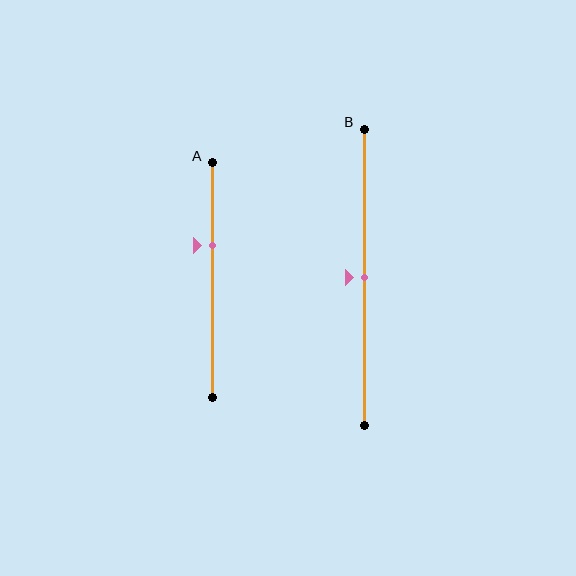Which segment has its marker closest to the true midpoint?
Segment B has its marker closest to the true midpoint.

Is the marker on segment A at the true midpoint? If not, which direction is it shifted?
No, the marker on segment A is shifted upward by about 15% of the segment length.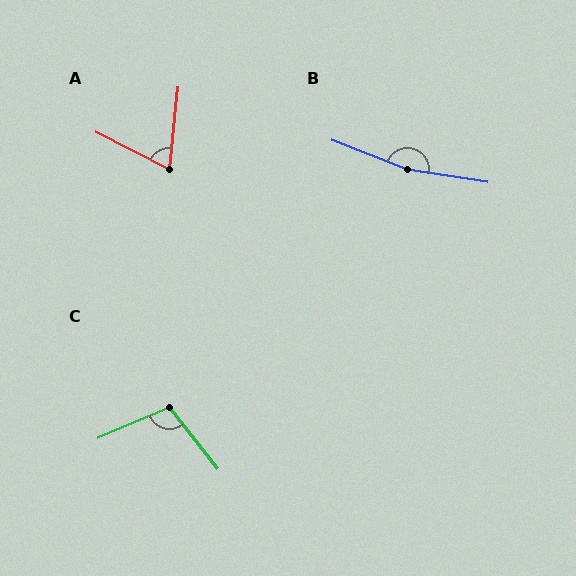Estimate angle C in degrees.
Approximately 105 degrees.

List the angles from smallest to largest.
A (69°), C (105°), B (167°).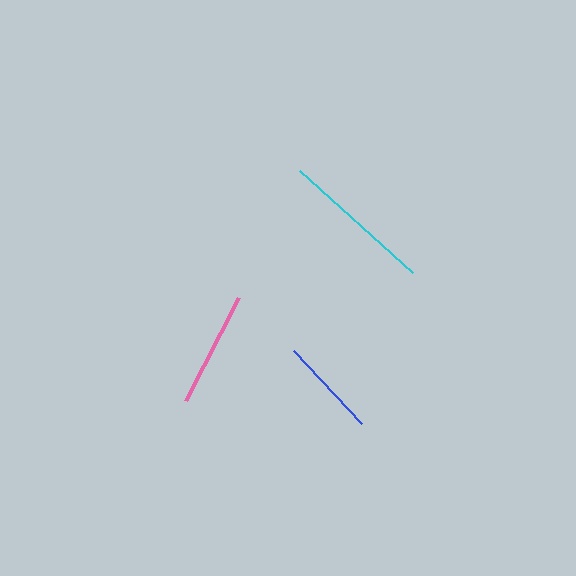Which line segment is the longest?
The cyan line is the longest at approximately 152 pixels.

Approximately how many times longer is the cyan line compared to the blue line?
The cyan line is approximately 1.5 times the length of the blue line.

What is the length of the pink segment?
The pink segment is approximately 115 pixels long.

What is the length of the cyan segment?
The cyan segment is approximately 152 pixels long.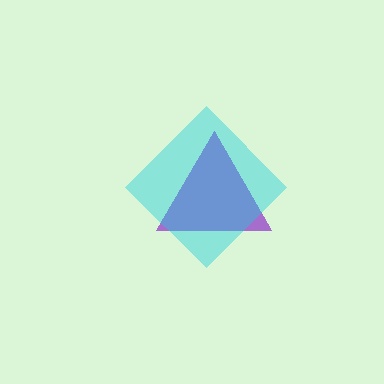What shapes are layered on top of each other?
The layered shapes are: a purple triangle, a cyan diamond.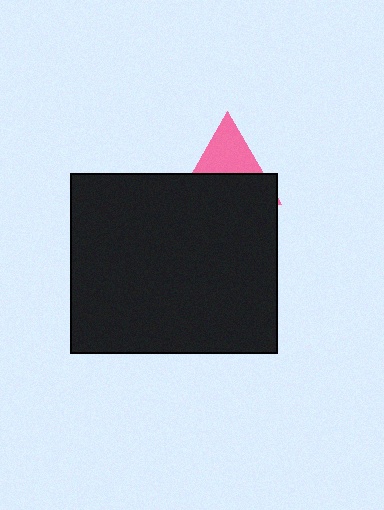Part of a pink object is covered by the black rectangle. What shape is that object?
It is a triangle.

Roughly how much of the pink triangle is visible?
A small part of it is visible (roughly 44%).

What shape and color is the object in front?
The object in front is a black rectangle.